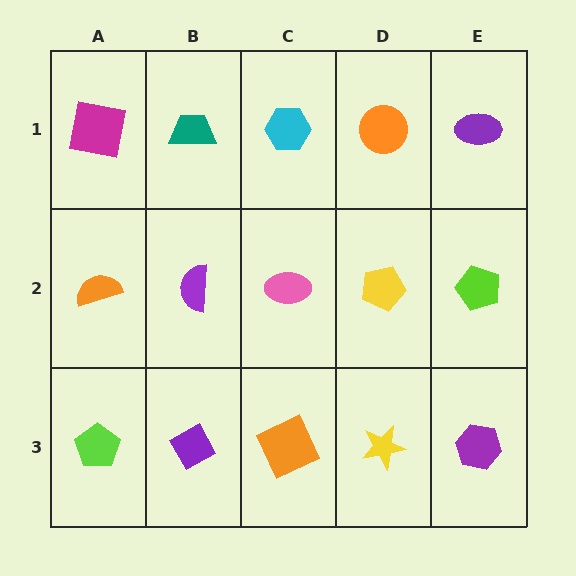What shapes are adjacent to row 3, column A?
An orange semicircle (row 2, column A), a purple diamond (row 3, column B).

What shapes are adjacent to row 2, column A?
A magenta square (row 1, column A), a lime pentagon (row 3, column A), a purple semicircle (row 2, column B).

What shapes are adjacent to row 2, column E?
A purple ellipse (row 1, column E), a purple hexagon (row 3, column E), a yellow pentagon (row 2, column D).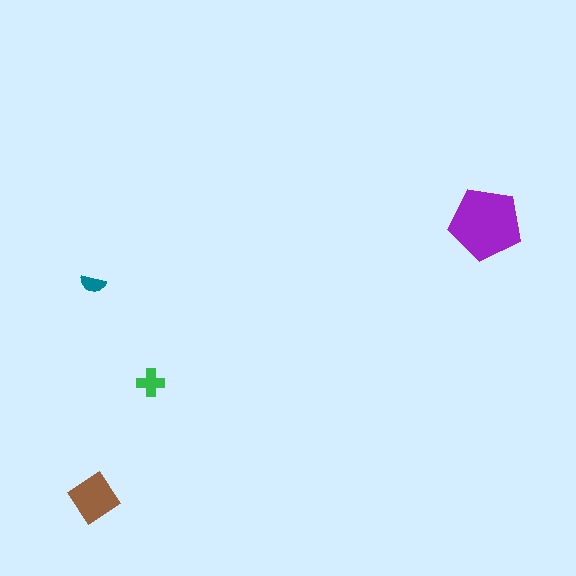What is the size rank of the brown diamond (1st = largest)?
2nd.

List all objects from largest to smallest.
The purple pentagon, the brown diamond, the green cross, the teal semicircle.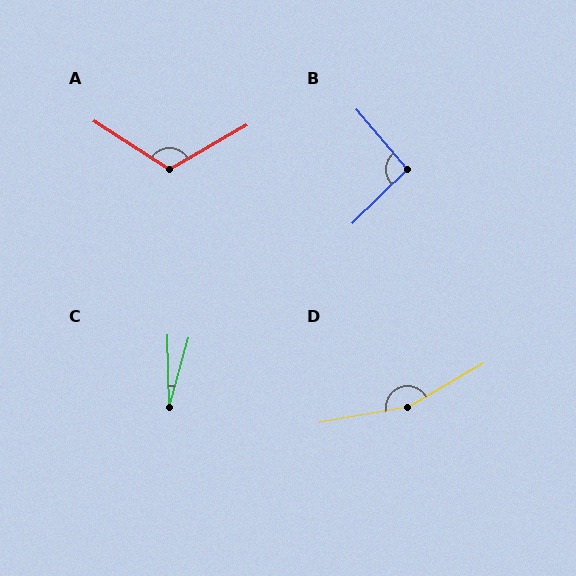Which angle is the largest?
D, at approximately 160 degrees.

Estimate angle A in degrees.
Approximately 117 degrees.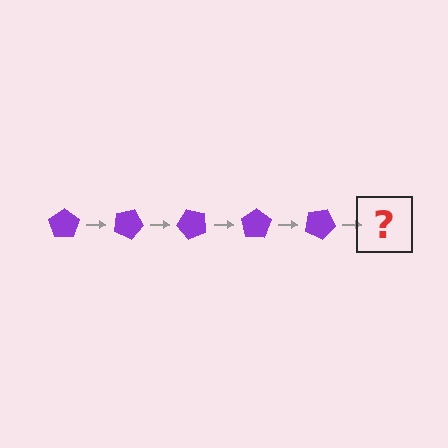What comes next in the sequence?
The next element should be a purple pentagon rotated 125 degrees.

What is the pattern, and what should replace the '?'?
The pattern is that the pentagon rotates 25 degrees each step. The '?' should be a purple pentagon rotated 125 degrees.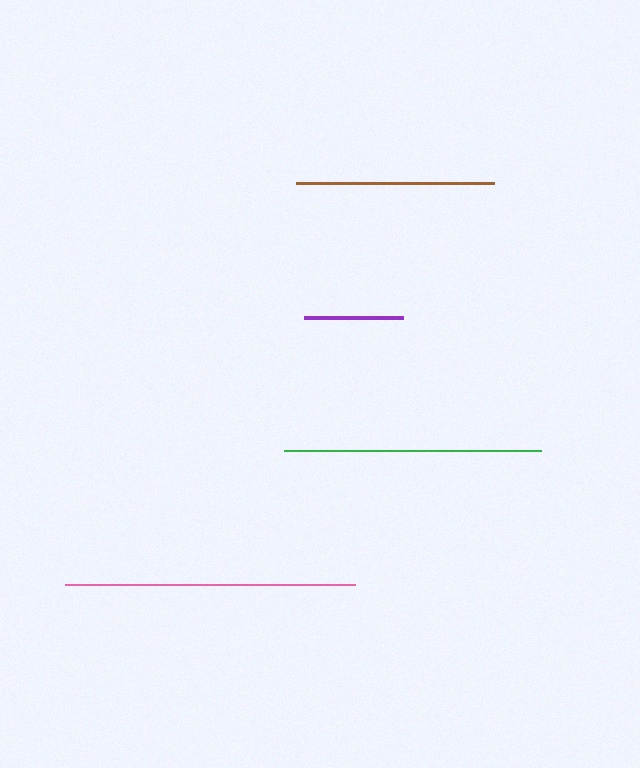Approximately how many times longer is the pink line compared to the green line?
The pink line is approximately 1.1 times the length of the green line.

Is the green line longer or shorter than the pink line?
The pink line is longer than the green line.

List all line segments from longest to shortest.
From longest to shortest: pink, green, brown, purple.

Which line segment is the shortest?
The purple line is the shortest at approximately 99 pixels.